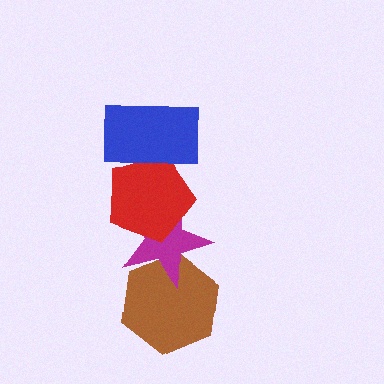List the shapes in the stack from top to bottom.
From top to bottom: the blue rectangle, the red pentagon, the magenta star, the brown hexagon.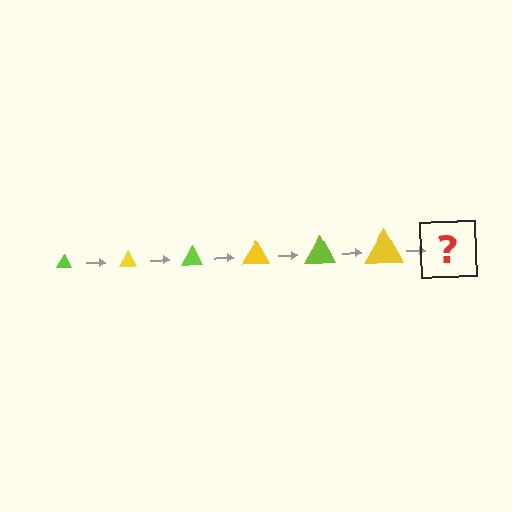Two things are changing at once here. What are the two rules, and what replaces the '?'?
The two rules are that the triangle grows larger each step and the color cycles through lime and yellow. The '?' should be a lime triangle, larger than the previous one.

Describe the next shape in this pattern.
It should be a lime triangle, larger than the previous one.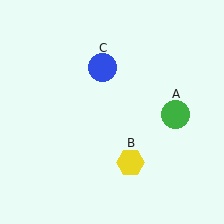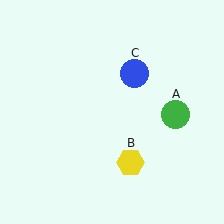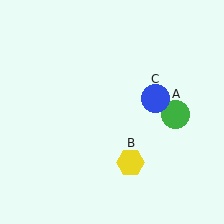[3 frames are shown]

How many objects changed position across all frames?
1 object changed position: blue circle (object C).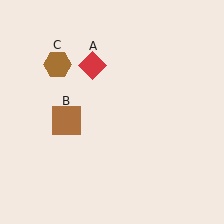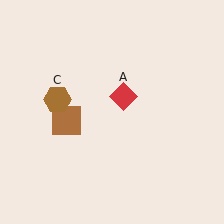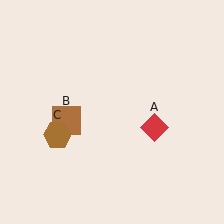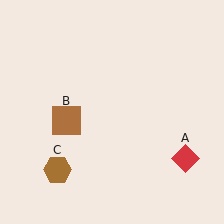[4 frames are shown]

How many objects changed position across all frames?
2 objects changed position: red diamond (object A), brown hexagon (object C).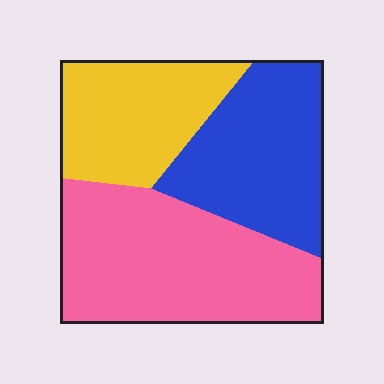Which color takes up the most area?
Pink, at roughly 45%.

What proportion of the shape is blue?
Blue covers around 30% of the shape.